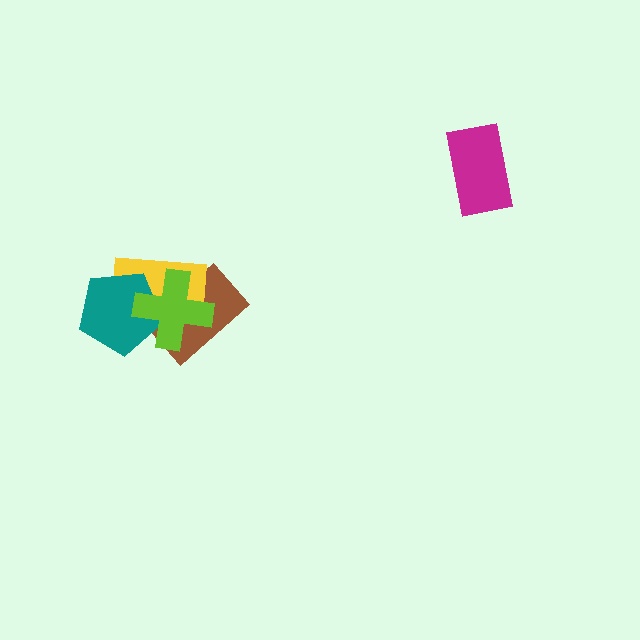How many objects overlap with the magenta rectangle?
0 objects overlap with the magenta rectangle.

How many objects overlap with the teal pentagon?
3 objects overlap with the teal pentagon.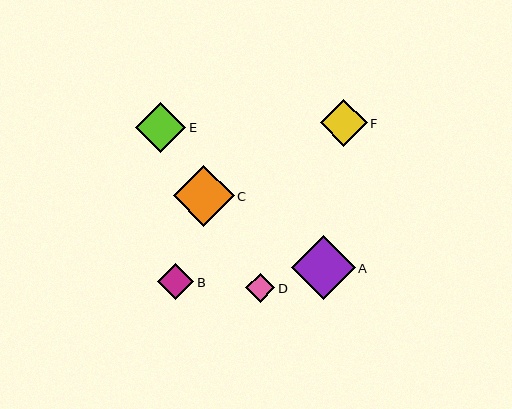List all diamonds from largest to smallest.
From largest to smallest: A, C, E, F, B, D.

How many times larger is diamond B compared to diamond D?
Diamond B is approximately 1.3 times the size of diamond D.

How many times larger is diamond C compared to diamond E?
Diamond C is approximately 1.2 times the size of diamond E.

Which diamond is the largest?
Diamond A is the largest with a size of approximately 64 pixels.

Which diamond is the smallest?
Diamond D is the smallest with a size of approximately 29 pixels.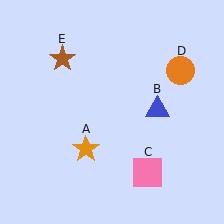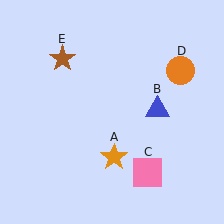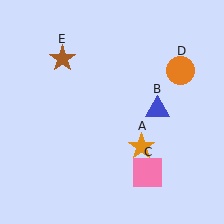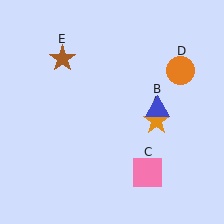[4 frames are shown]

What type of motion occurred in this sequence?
The orange star (object A) rotated counterclockwise around the center of the scene.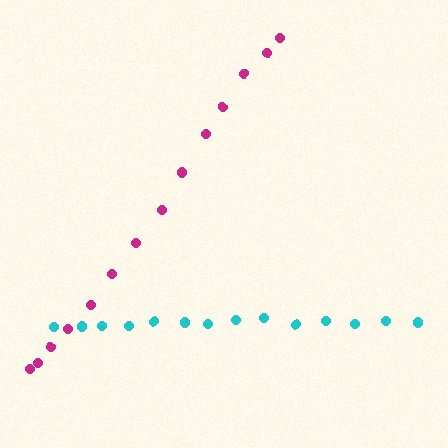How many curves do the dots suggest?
There are 2 distinct paths.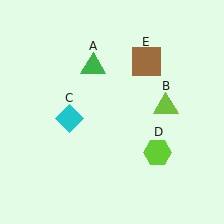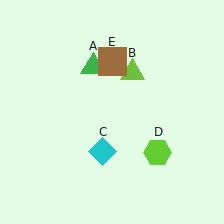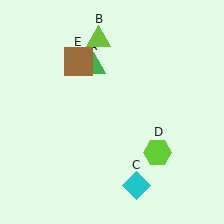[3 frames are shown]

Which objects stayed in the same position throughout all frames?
Green triangle (object A) and lime hexagon (object D) remained stationary.